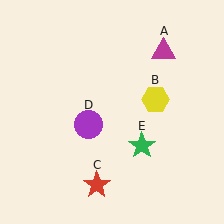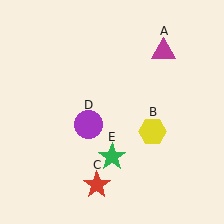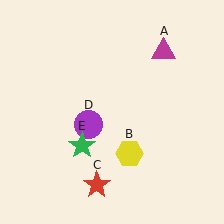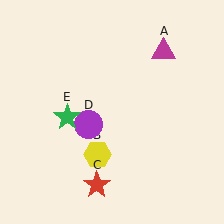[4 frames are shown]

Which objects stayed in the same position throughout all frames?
Magenta triangle (object A) and red star (object C) and purple circle (object D) remained stationary.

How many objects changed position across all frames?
2 objects changed position: yellow hexagon (object B), green star (object E).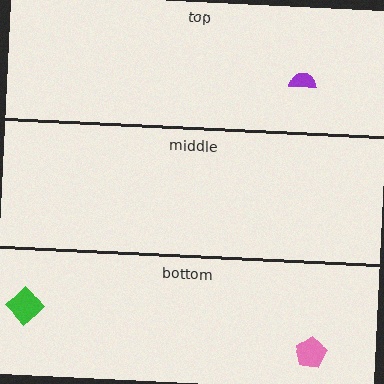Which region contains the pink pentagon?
The bottom region.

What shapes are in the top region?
The purple semicircle.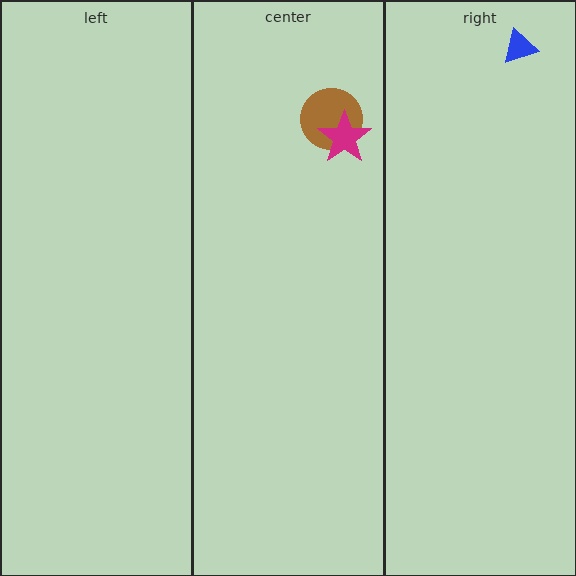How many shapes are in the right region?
1.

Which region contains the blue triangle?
The right region.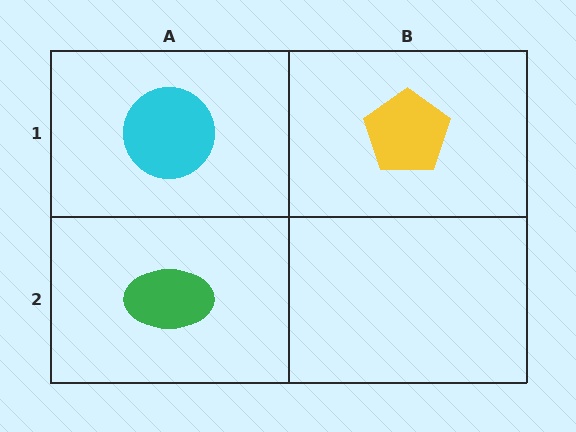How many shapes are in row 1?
2 shapes.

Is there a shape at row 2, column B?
No, that cell is empty.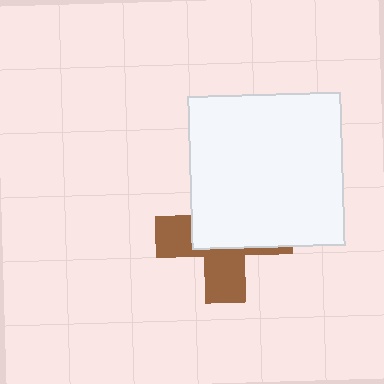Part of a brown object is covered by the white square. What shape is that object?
It is a cross.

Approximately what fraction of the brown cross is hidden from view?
Roughly 56% of the brown cross is hidden behind the white square.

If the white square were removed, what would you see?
You would see the complete brown cross.